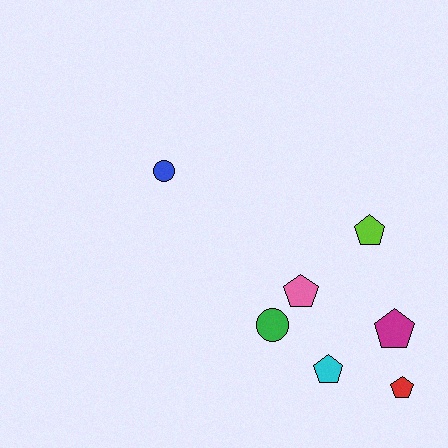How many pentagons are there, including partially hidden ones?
There are 5 pentagons.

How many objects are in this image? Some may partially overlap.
There are 7 objects.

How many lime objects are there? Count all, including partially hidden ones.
There is 1 lime object.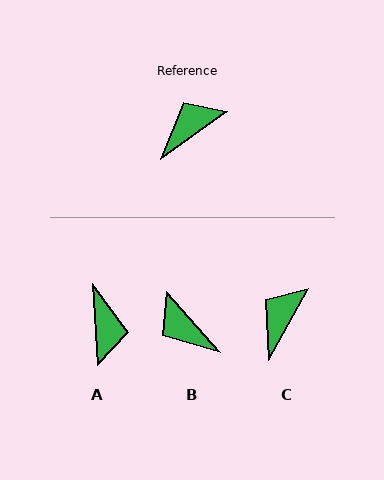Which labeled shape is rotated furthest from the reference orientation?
A, about 122 degrees away.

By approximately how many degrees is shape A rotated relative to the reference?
Approximately 122 degrees clockwise.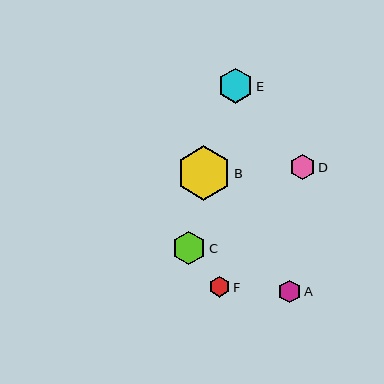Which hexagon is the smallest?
Hexagon F is the smallest with a size of approximately 21 pixels.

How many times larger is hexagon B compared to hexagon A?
Hexagon B is approximately 2.4 times the size of hexagon A.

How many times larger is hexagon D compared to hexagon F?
Hexagon D is approximately 1.2 times the size of hexagon F.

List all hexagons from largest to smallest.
From largest to smallest: B, E, C, D, A, F.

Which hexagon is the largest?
Hexagon B is the largest with a size of approximately 55 pixels.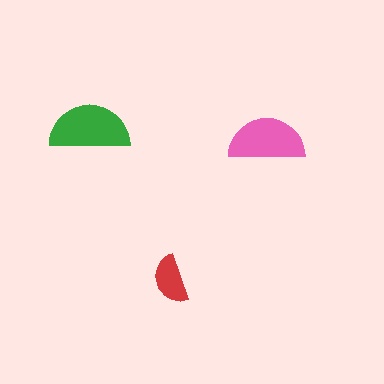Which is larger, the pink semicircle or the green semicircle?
The green one.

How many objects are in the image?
There are 3 objects in the image.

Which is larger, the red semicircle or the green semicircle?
The green one.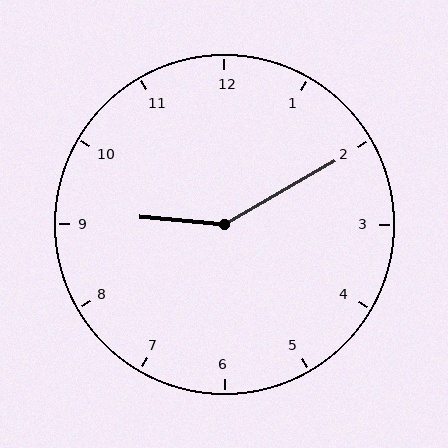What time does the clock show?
9:10.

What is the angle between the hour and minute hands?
Approximately 145 degrees.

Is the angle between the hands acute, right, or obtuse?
It is obtuse.